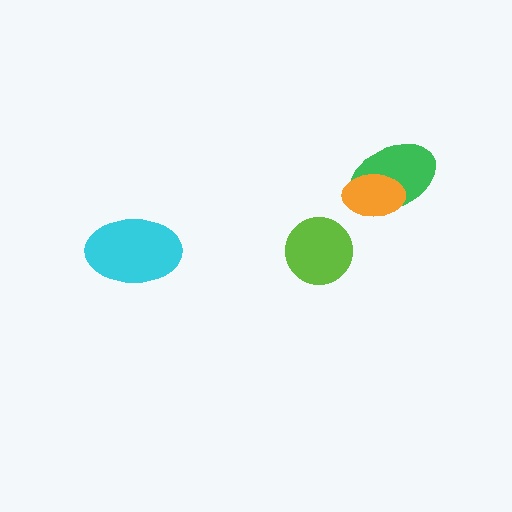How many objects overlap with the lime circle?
0 objects overlap with the lime circle.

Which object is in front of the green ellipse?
The orange ellipse is in front of the green ellipse.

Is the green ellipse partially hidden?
Yes, it is partially covered by another shape.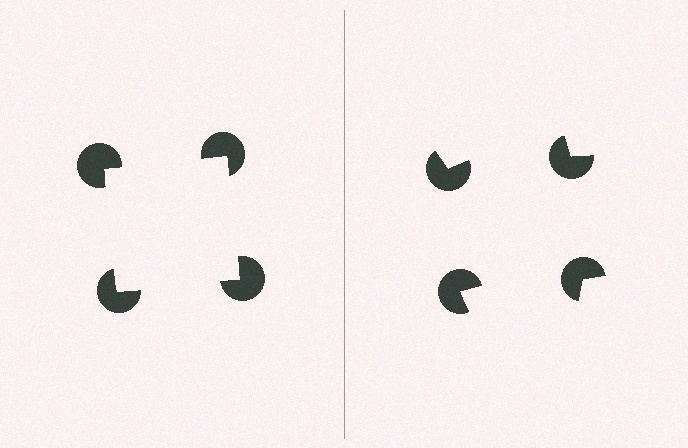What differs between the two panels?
The pac-man discs are positioned identically on both sides; only the wedge orientations differ. On the left they align to a square; on the right they are misaligned.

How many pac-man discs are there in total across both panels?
8 — 4 on each side.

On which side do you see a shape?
An illusory square appears on the left side. On the right side the wedge cuts are rotated, so no coherent shape forms.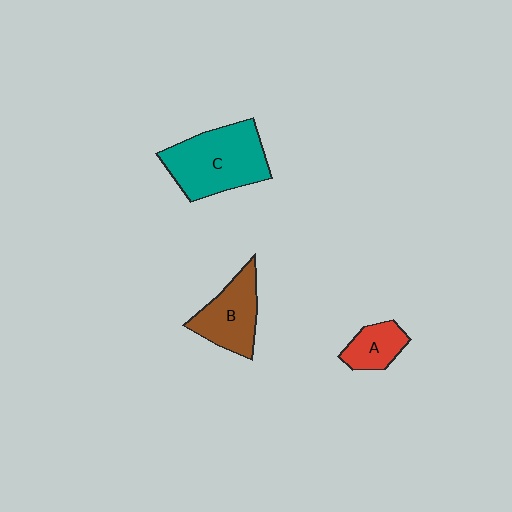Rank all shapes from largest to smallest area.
From largest to smallest: C (teal), B (brown), A (red).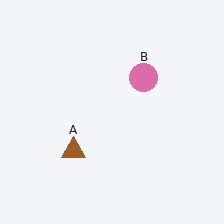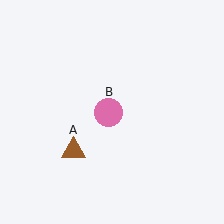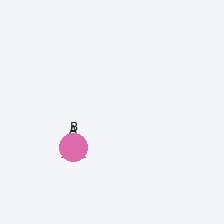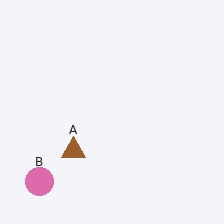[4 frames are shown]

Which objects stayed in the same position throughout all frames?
Brown triangle (object A) remained stationary.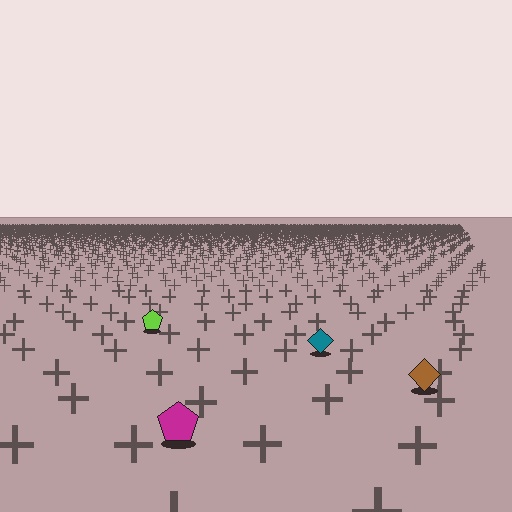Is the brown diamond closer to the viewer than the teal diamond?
Yes. The brown diamond is closer — you can tell from the texture gradient: the ground texture is coarser near it.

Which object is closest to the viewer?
The magenta pentagon is closest. The texture marks near it are larger and more spread out.